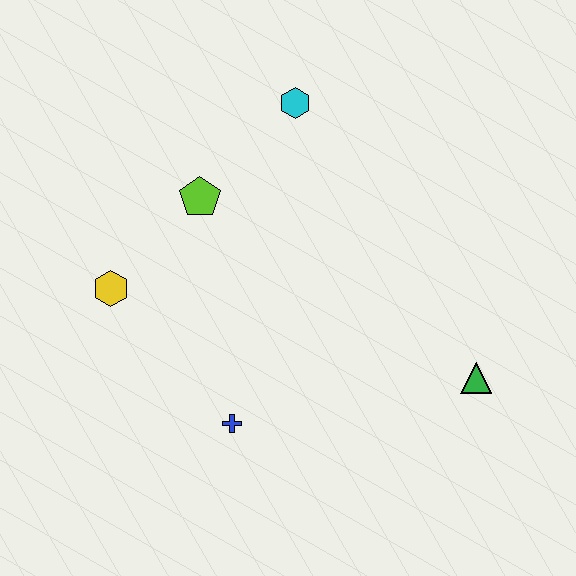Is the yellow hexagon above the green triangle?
Yes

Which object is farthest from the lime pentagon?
The green triangle is farthest from the lime pentagon.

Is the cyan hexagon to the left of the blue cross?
No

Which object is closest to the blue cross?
The yellow hexagon is closest to the blue cross.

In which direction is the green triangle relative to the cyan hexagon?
The green triangle is below the cyan hexagon.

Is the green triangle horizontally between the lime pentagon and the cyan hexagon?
No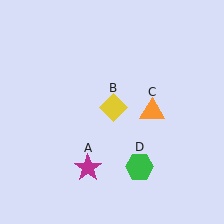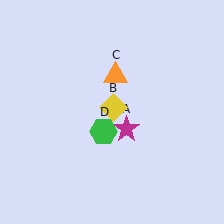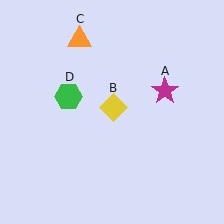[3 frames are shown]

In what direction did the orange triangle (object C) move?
The orange triangle (object C) moved up and to the left.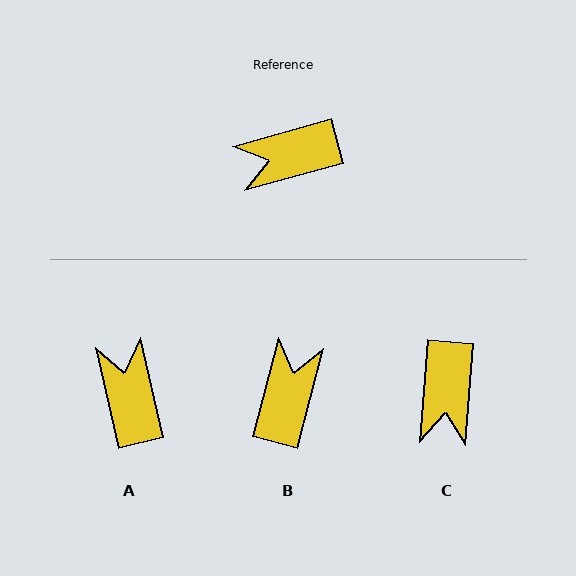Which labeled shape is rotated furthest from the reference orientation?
B, about 120 degrees away.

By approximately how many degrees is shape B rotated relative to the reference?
Approximately 120 degrees clockwise.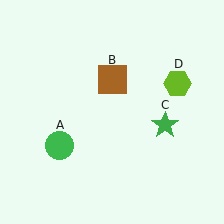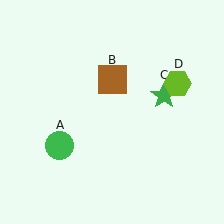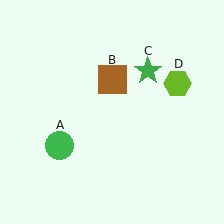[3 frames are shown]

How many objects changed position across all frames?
1 object changed position: green star (object C).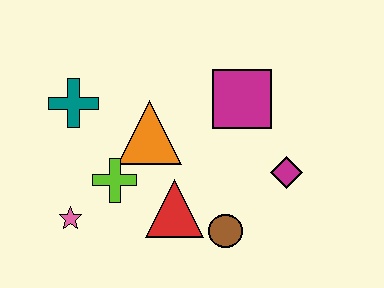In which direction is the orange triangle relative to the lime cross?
The orange triangle is above the lime cross.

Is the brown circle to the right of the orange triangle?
Yes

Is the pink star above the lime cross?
No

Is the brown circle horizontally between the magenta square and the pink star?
Yes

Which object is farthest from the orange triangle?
The magenta diamond is farthest from the orange triangle.